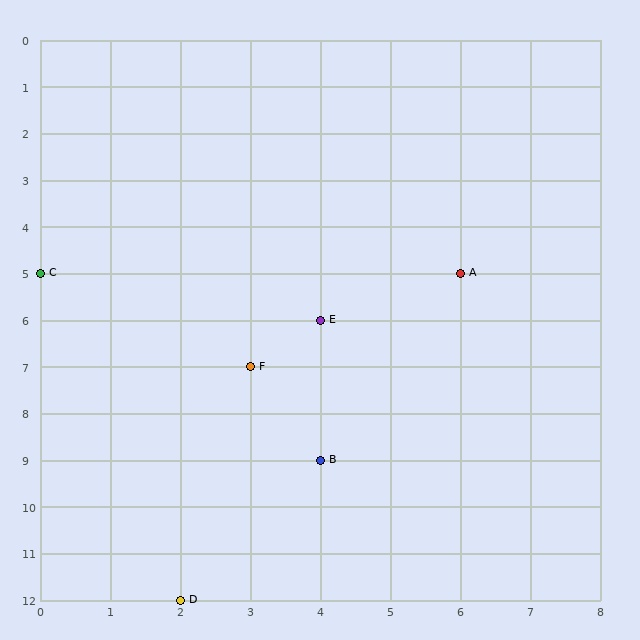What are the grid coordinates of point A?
Point A is at grid coordinates (6, 5).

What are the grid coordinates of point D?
Point D is at grid coordinates (2, 12).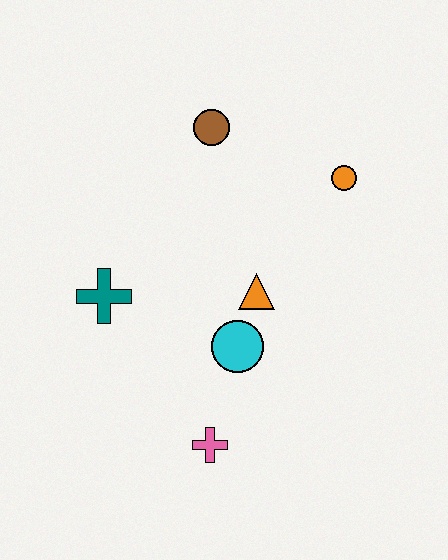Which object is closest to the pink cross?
The cyan circle is closest to the pink cross.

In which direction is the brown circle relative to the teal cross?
The brown circle is above the teal cross.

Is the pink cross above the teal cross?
No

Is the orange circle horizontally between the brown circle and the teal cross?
No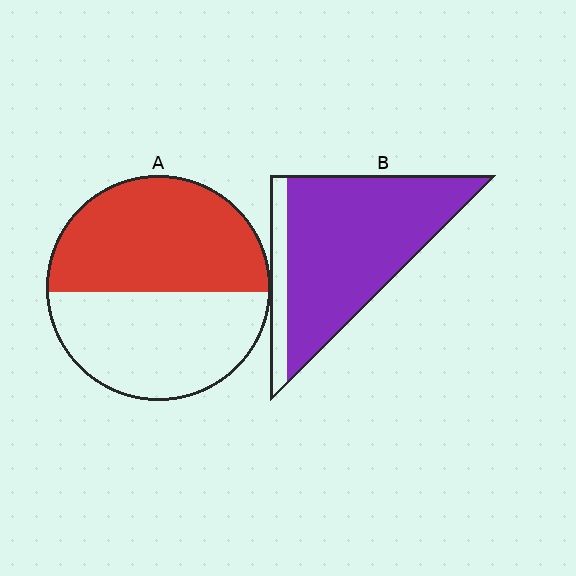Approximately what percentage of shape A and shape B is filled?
A is approximately 50% and B is approximately 85%.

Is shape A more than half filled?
Roughly half.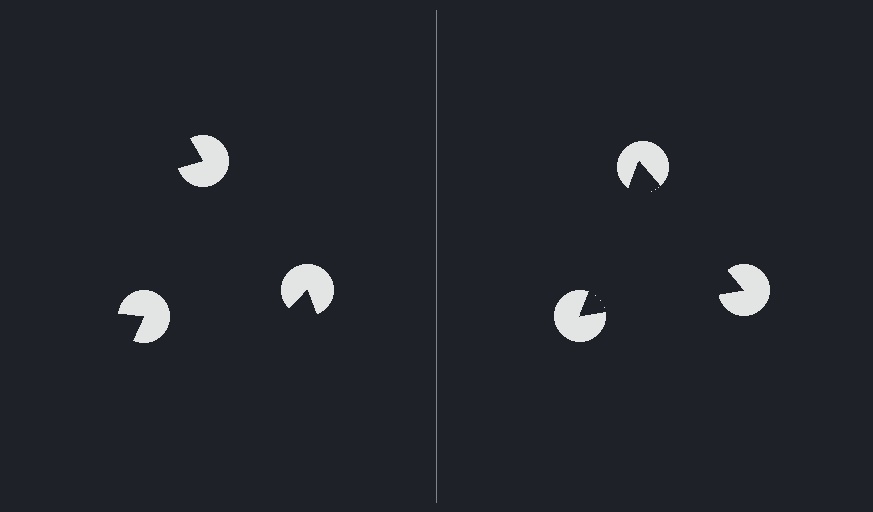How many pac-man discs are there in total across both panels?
6 — 3 on each side.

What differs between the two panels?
The pac-man discs are positioned identically on both sides; only the wedge orientations differ. On the right they align to a triangle; on the left they are misaligned.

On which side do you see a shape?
An illusory triangle appears on the right side. On the left side the wedge cuts are rotated, so no coherent shape forms.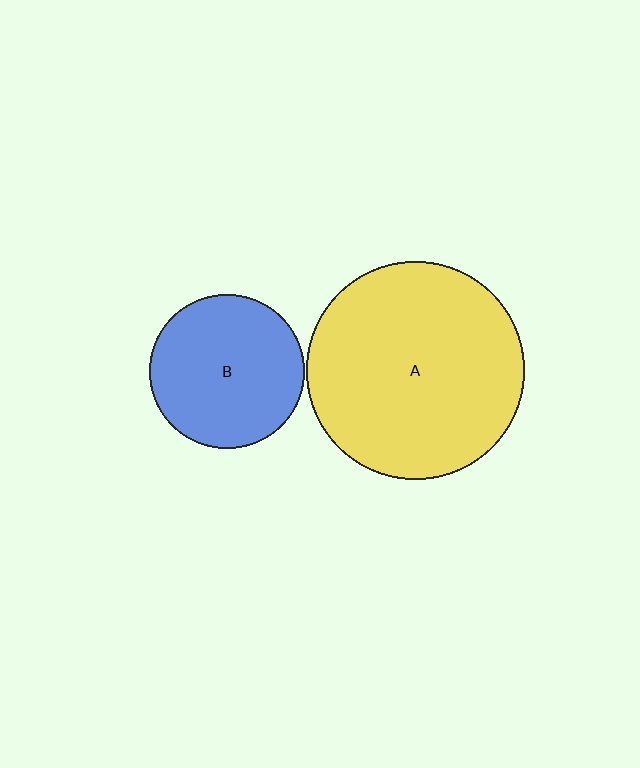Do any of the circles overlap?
No, none of the circles overlap.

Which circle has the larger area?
Circle A (yellow).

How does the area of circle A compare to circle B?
Approximately 2.0 times.